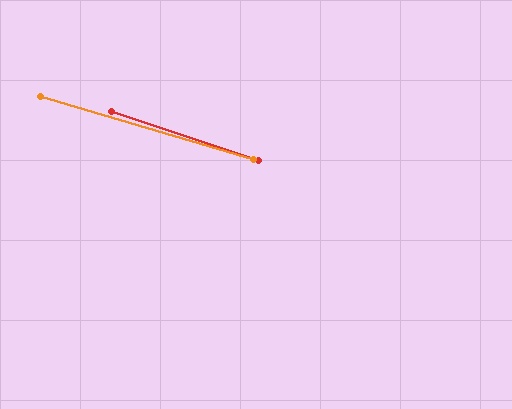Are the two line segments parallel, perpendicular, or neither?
Parallel — their directions differ by only 2.0°.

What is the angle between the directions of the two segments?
Approximately 2 degrees.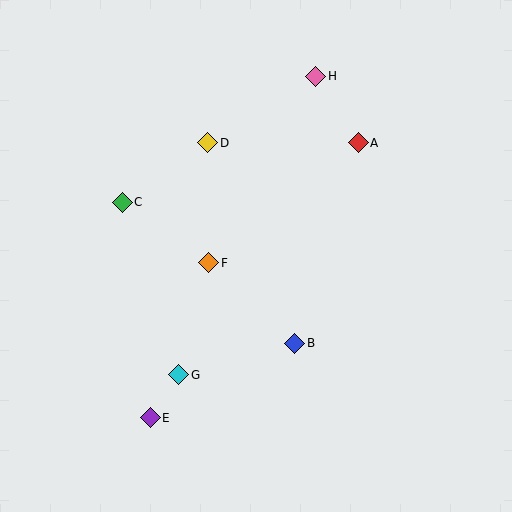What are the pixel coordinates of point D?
Point D is at (208, 143).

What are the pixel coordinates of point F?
Point F is at (209, 263).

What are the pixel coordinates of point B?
Point B is at (295, 343).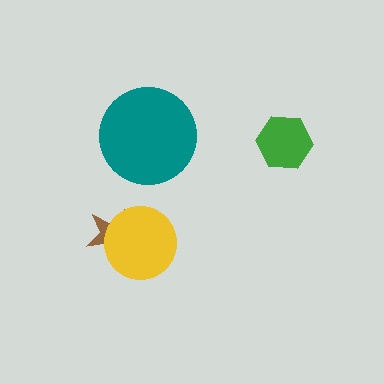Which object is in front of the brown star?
The yellow circle is in front of the brown star.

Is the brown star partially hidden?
Yes, it is partially covered by another shape.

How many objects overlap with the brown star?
1 object overlaps with the brown star.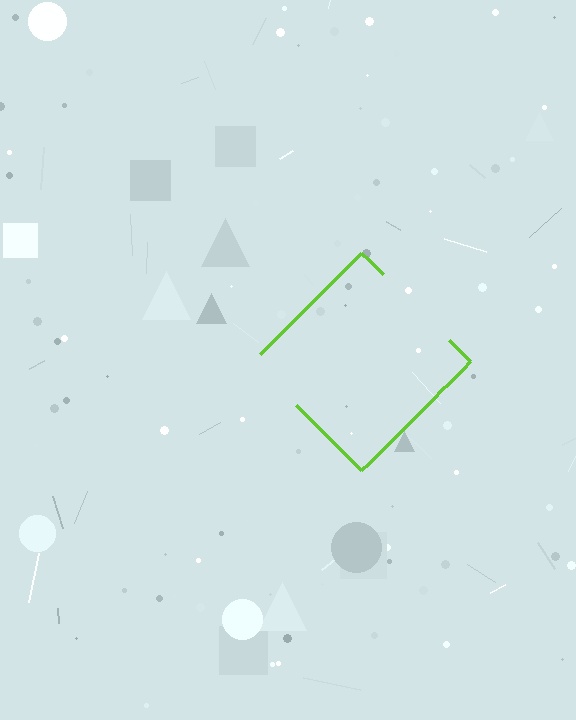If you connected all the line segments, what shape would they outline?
They would outline a diamond.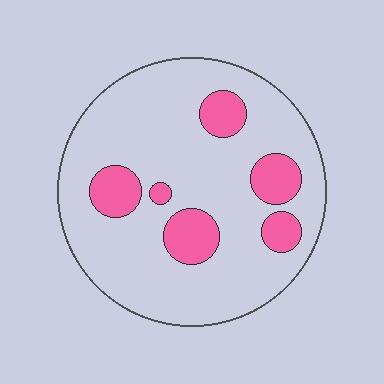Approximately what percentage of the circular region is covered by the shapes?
Approximately 20%.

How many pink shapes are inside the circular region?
6.